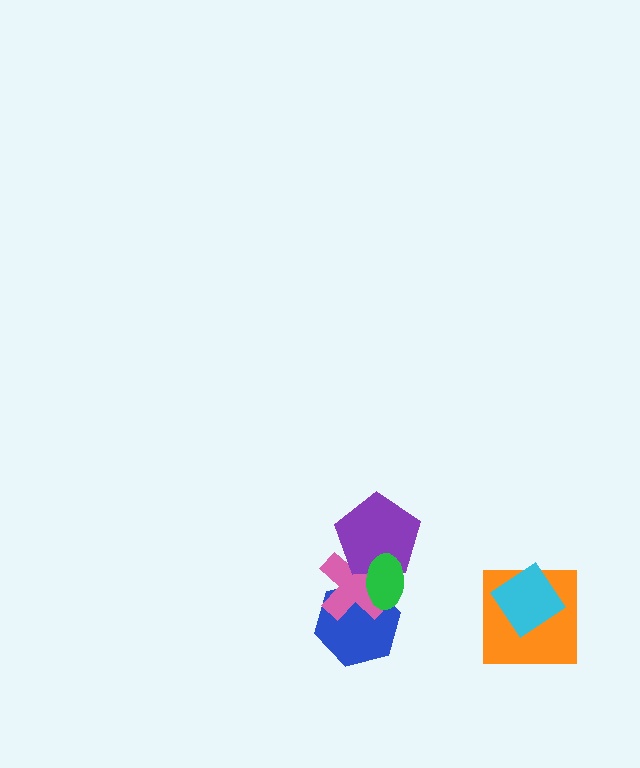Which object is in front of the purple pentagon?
The green ellipse is in front of the purple pentagon.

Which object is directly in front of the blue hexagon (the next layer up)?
The pink cross is directly in front of the blue hexagon.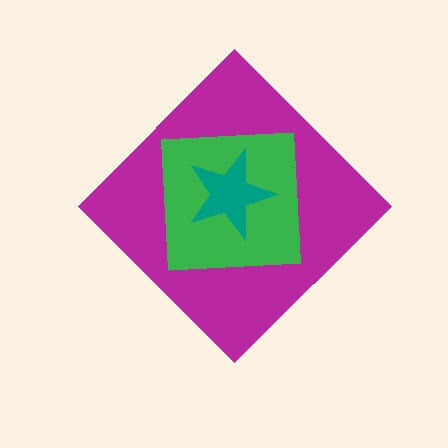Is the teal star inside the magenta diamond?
Yes.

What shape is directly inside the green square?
The teal star.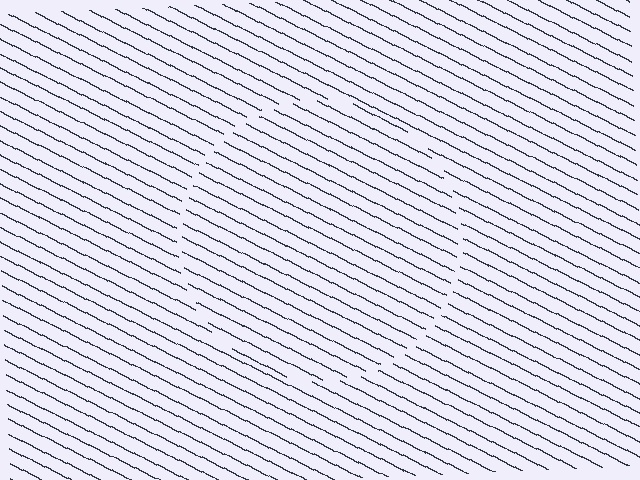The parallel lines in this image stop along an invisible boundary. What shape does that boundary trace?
An illusory circle. The interior of the shape contains the same grating, shifted by half a period — the contour is defined by the phase discontinuity where line-ends from the inner and outer gratings abut.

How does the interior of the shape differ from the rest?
The interior of the shape contains the same grating, shifted by half a period — the contour is defined by the phase discontinuity where line-ends from the inner and outer gratings abut.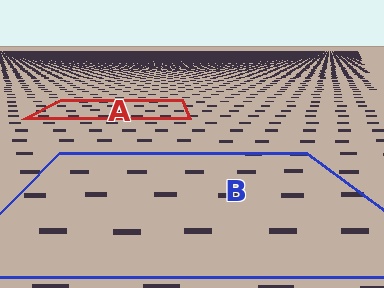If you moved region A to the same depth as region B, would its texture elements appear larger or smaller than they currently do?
They would appear larger. At a closer depth, the same texture elements are projected at a bigger on-screen size.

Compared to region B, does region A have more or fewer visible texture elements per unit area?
Region A has more texture elements per unit area — they are packed more densely because it is farther away.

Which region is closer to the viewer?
Region B is closer. The texture elements there are larger and more spread out.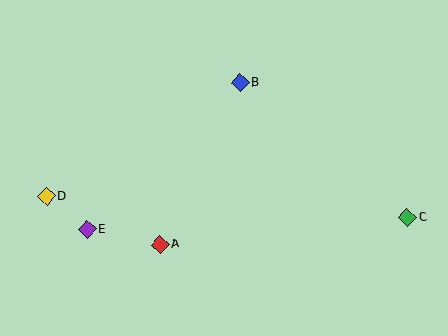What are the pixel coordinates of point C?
Point C is at (408, 218).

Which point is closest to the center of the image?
Point B at (240, 83) is closest to the center.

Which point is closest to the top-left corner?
Point D is closest to the top-left corner.